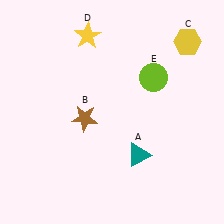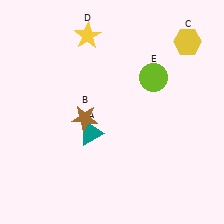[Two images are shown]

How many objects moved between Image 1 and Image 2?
1 object moved between the two images.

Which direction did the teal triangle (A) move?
The teal triangle (A) moved left.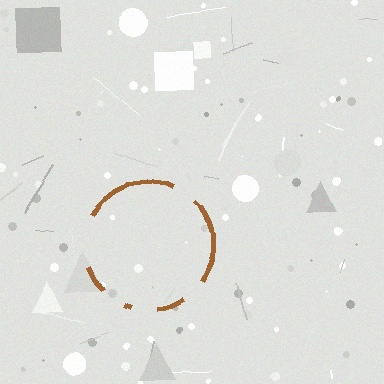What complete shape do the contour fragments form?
The contour fragments form a circle.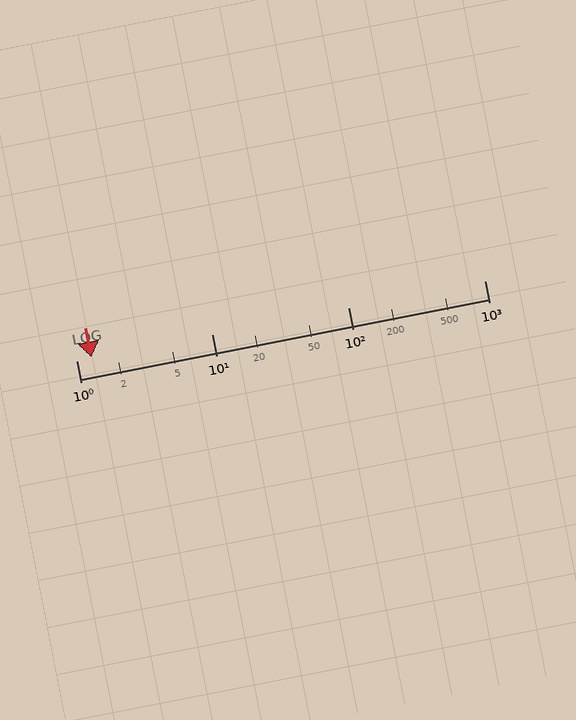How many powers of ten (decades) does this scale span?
The scale spans 3 decades, from 1 to 1000.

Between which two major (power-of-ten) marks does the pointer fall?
The pointer is between 1 and 10.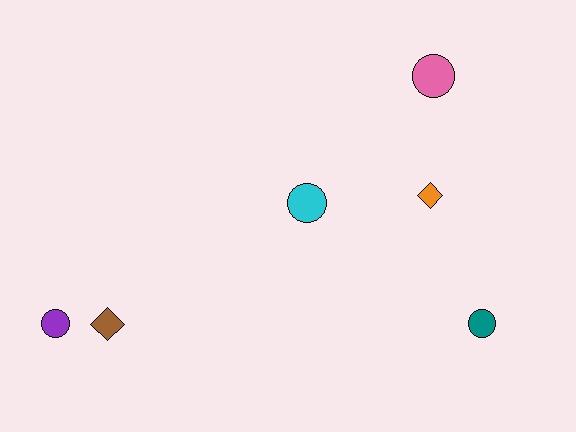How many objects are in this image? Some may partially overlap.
There are 6 objects.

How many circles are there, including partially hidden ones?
There are 4 circles.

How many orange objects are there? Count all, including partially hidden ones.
There is 1 orange object.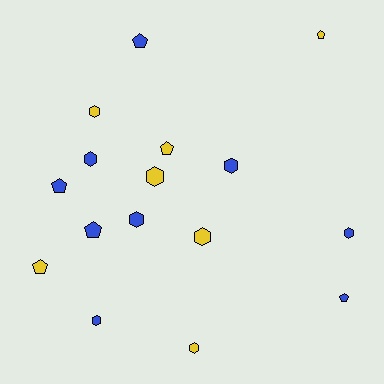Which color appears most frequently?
Blue, with 9 objects.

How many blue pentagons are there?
There are 4 blue pentagons.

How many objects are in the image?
There are 16 objects.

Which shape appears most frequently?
Hexagon, with 9 objects.